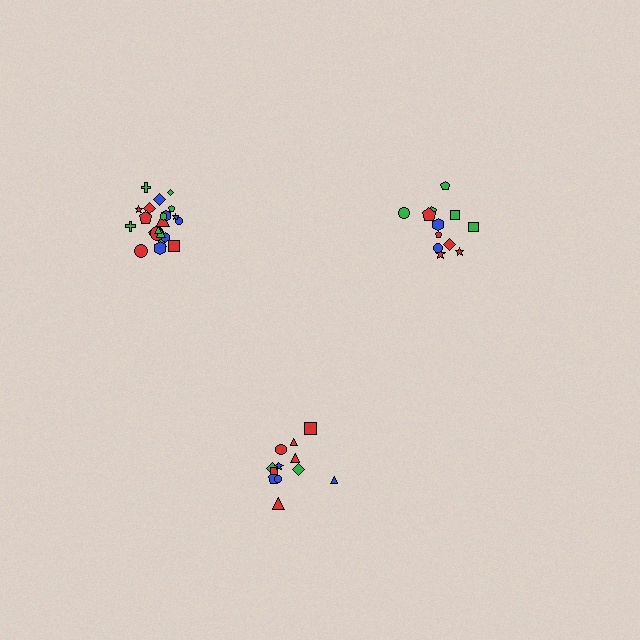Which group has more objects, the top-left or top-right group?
The top-left group.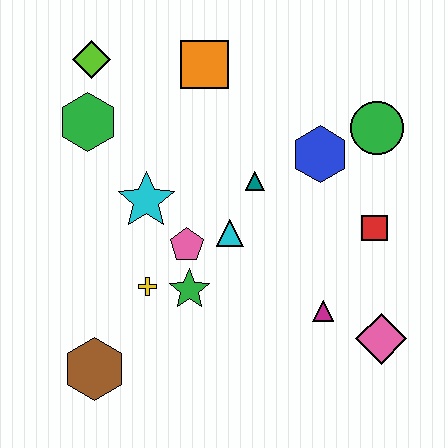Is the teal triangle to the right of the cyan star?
Yes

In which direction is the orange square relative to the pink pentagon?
The orange square is above the pink pentagon.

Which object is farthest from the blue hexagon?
The brown hexagon is farthest from the blue hexagon.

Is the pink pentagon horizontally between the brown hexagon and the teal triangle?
Yes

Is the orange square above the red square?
Yes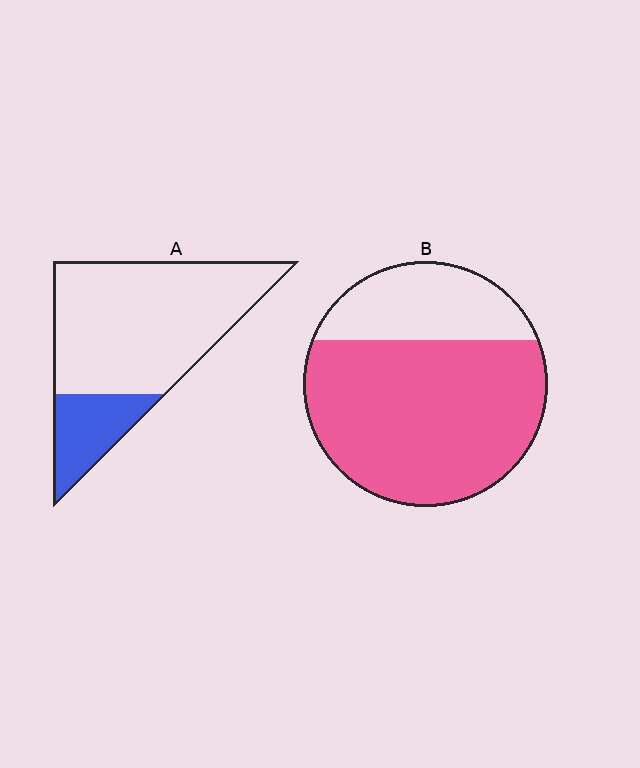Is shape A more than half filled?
No.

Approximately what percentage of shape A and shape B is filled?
A is approximately 20% and B is approximately 70%.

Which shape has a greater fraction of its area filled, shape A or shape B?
Shape B.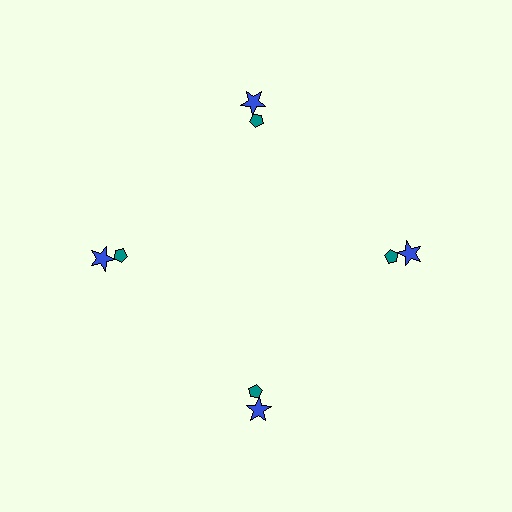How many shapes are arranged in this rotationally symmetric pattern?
There are 8 shapes, arranged in 4 groups of 2.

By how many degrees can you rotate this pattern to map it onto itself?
The pattern maps onto itself every 90 degrees of rotation.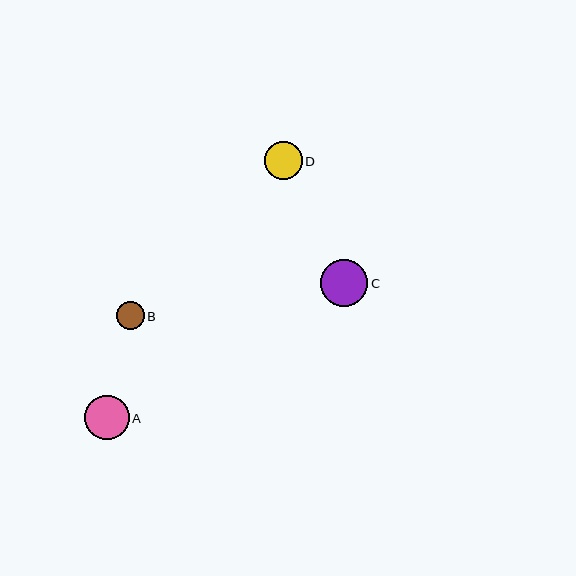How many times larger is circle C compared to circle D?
Circle C is approximately 1.3 times the size of circle D.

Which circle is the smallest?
Circle B is the smallest with a size of approximately 28 pixels.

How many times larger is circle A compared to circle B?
Circle A is approximately 1.6 times the size of circle B.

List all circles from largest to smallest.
From largest to smallest: C, A, D, B.